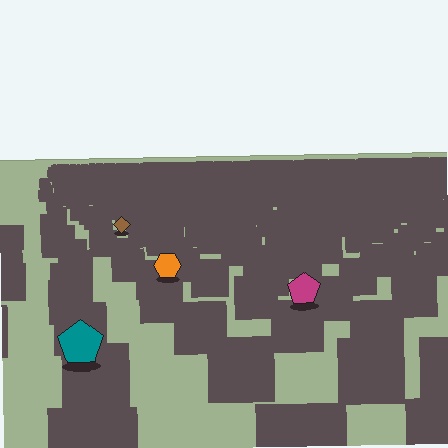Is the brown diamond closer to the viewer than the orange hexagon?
No. The orange hexagon is closer — you can tell from the texture gradient: the ground texture is coarser near it.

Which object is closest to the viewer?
The teal pentagon is closest. The texture marks near it are larger and more spread out.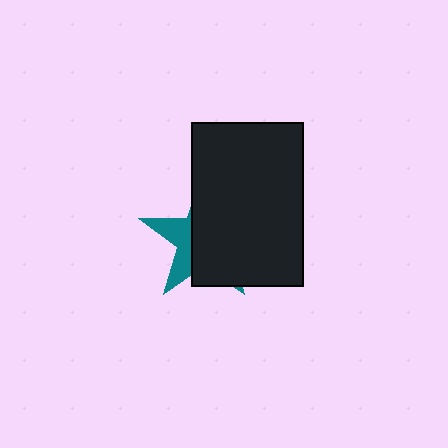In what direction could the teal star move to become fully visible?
The teal star could move left. That would shift it out from behind the black rectangle entirely.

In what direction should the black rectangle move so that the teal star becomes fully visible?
The black rectangle should move right. That is the shortest direction to clear the overlap and leave the teal star fully visible.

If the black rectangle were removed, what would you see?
You would see the complete teal star.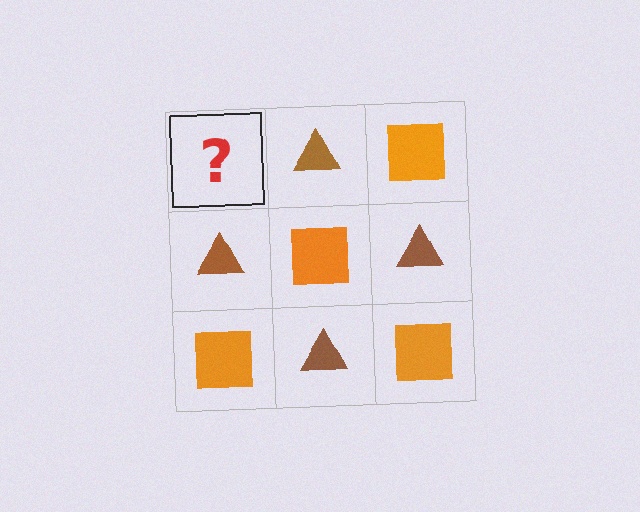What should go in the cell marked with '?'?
The missing cell should contain an orange square.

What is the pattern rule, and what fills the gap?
The rule is that it alternates orange square and brown triangle in a checkerboard pattern. The gap should be filled with an orange square.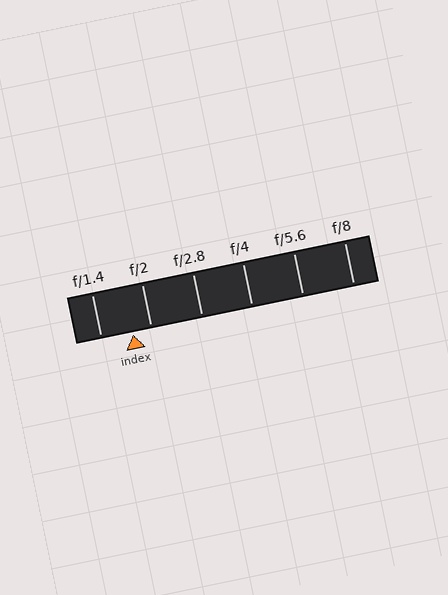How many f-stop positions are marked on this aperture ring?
There are 6 f-stop positions marked.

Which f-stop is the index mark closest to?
The index mark is closest to f/2.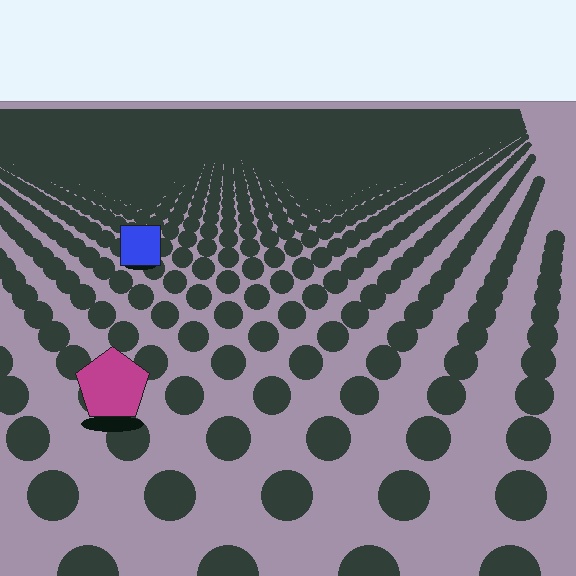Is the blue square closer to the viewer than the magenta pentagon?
No. The magenta pentagon is closer — you can tell from the texture gradient: the ground texture is coarser near it.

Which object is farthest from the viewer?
The blue square is farthest from the viewer. It appears smaller and the ground texture around it is denser.